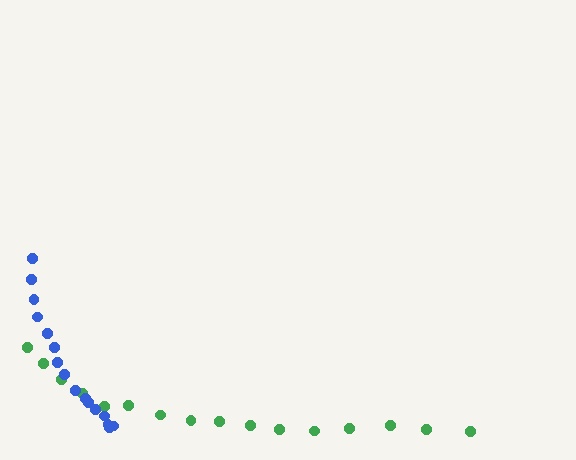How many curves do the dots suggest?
There are 2 distinct paths.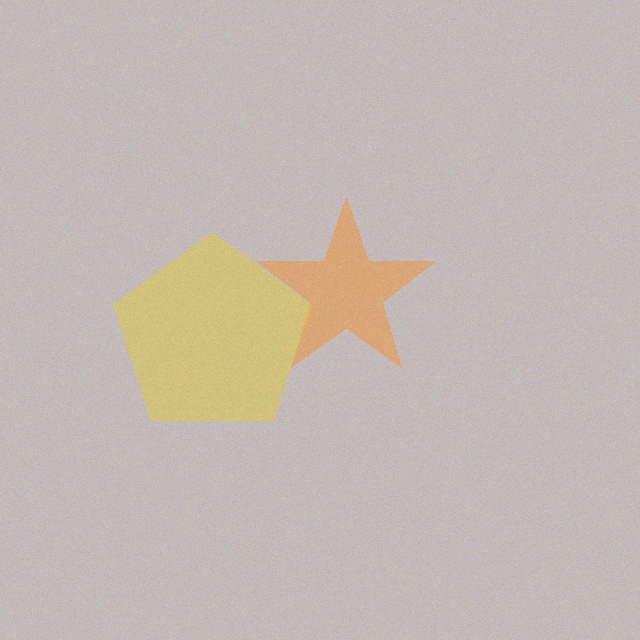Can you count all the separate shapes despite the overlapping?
Yes, there are 2 separate shapes.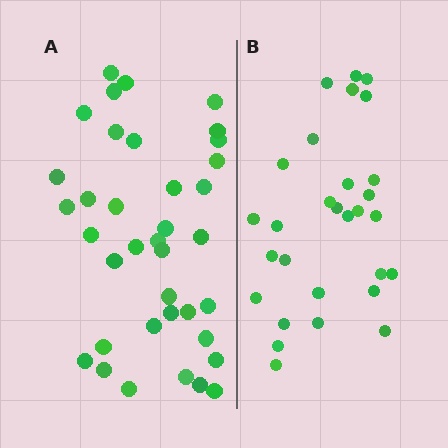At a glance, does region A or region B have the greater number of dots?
Region A (the left region) has more dots.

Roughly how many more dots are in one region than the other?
Region A has roughly 8 or so more dots than region B.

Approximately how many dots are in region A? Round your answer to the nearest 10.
About 40 dots. (The exact count is 37, which rounds to 40.)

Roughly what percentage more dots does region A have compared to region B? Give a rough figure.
About 30% more.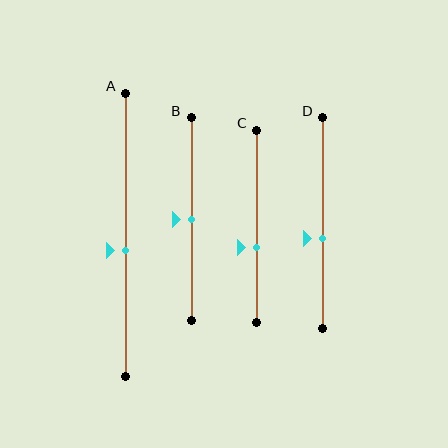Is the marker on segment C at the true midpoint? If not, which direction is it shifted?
No, the marker on segment C is shifted downward by about 11% of the segment length.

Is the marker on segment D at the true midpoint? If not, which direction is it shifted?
No, the marker on segment D is shifted downward by about 7% of the segment length.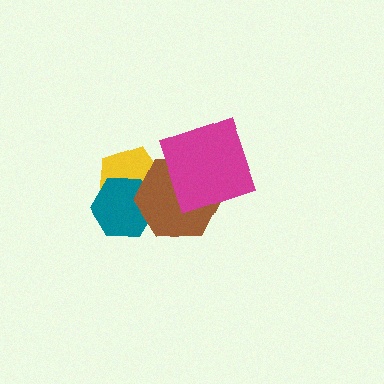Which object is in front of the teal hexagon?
The brown hexagon is in front of the teal hexagon.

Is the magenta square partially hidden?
No, no other shape covers it.